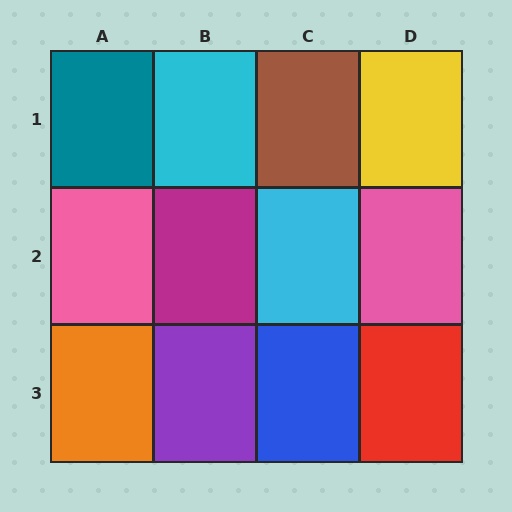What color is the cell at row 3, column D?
Red.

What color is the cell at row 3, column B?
Purple.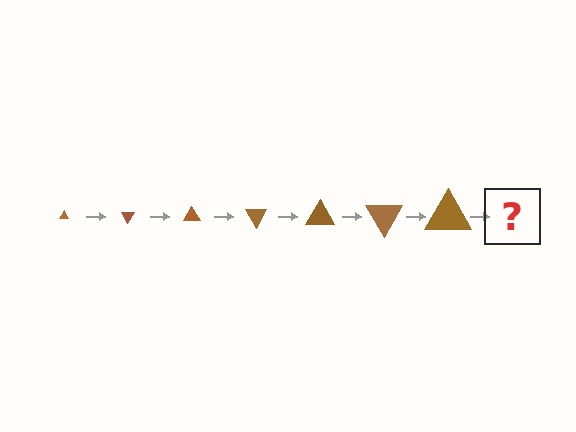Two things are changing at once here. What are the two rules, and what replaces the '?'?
The two rules are that the triangle grows larger each step and it rotates 60 degrees each step. The '?' should be a triangle, larger than the previous one and rotated 420 degrees from the start.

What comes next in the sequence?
The next element should be a triangle, larger than the previous one and rotated 420 degrees from the start.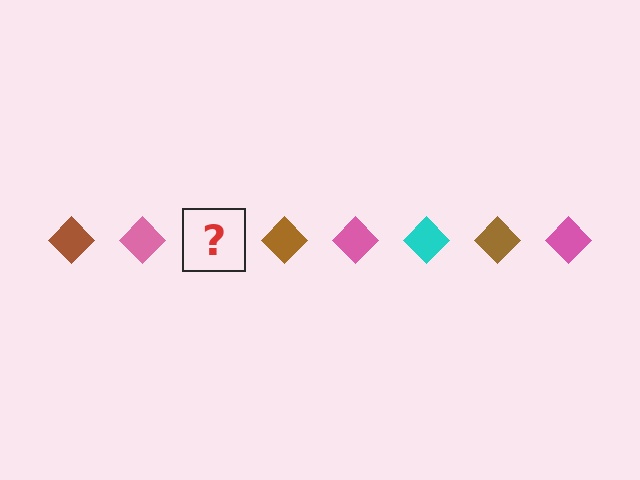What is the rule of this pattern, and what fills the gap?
The rule is that the pattern cycles through brown, pink, cyan diamonds. The gap should be filled with a cyan diamond.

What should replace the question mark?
The question mark should be replaced with a cyan diamond.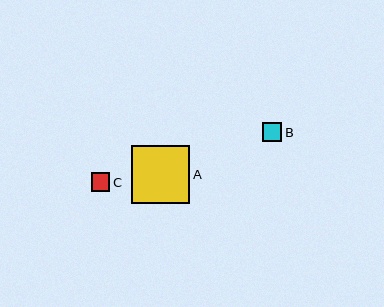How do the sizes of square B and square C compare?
Square B and square C are approximately the same size.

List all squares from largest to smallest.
From largest to smallest: A, B, C.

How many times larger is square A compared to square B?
Square A is approximately 3.1 times the size of square B.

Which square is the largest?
Square A is the largest with a size of approximately 59 pixels.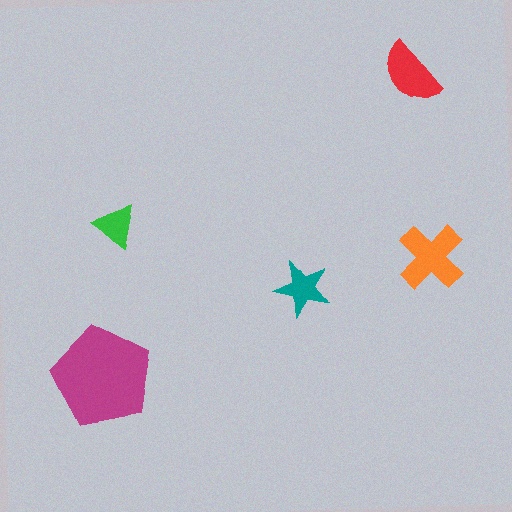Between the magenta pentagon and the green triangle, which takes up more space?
The magenta pentagon.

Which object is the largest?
The magenta pentagon.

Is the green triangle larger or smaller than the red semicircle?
Smaller.